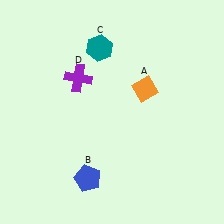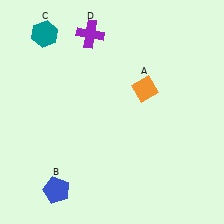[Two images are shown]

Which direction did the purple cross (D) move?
The purple cross (D) moved up.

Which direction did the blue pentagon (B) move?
The blue pentagon (B) moved left.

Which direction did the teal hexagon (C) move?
The teal hexagon (C) moved left.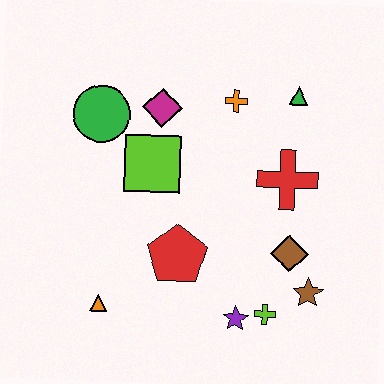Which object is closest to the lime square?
The magenta diamond is closest to the lime square.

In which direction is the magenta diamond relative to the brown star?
The magenta diamond is above the brown star.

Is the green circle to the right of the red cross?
No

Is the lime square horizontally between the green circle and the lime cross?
Yes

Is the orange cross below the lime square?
No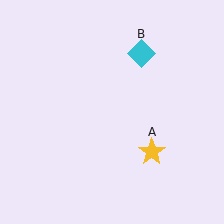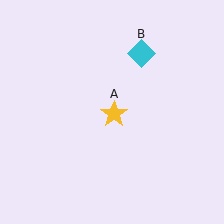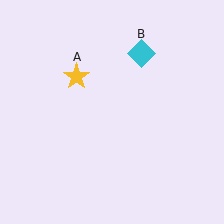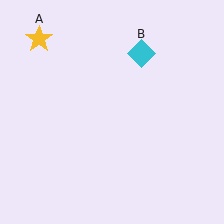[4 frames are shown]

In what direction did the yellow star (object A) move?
The yellow star (object A) moved up and to the left.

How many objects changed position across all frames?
1 object changed position: yellow star (object A).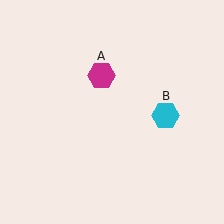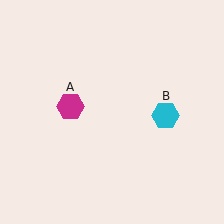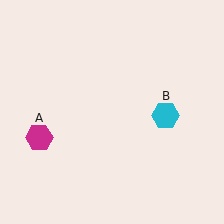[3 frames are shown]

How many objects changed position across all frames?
1 object changed position: magenta hexagon (object A).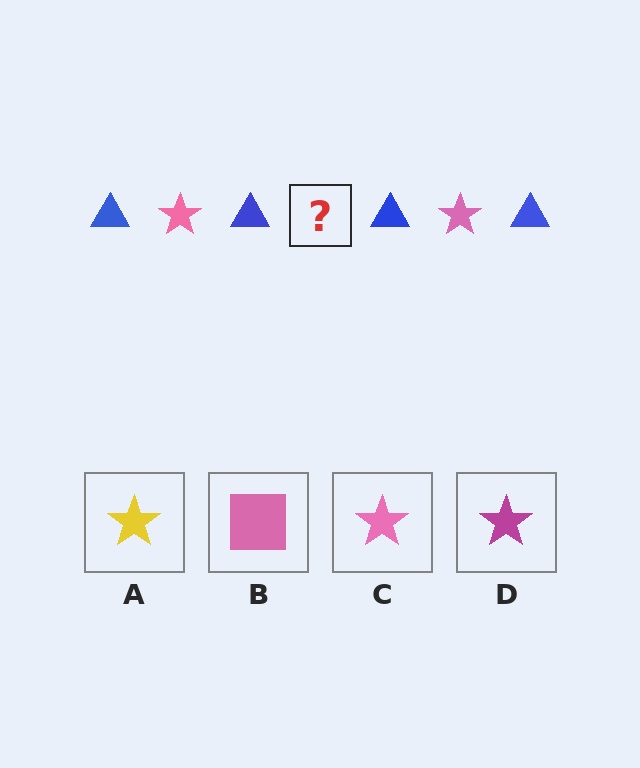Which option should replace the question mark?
Option C.